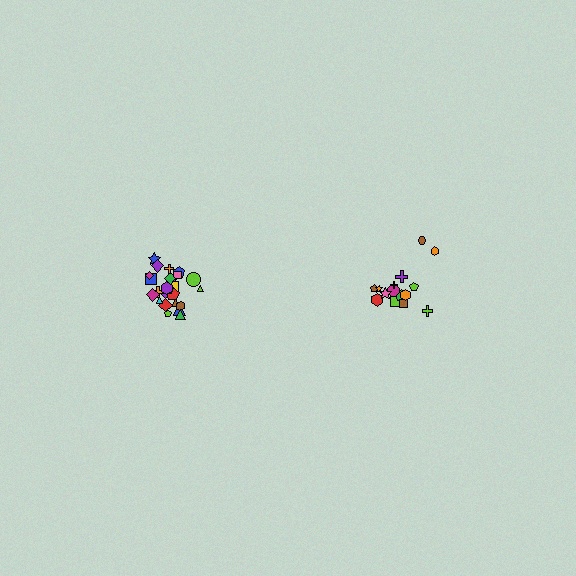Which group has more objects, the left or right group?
The left group.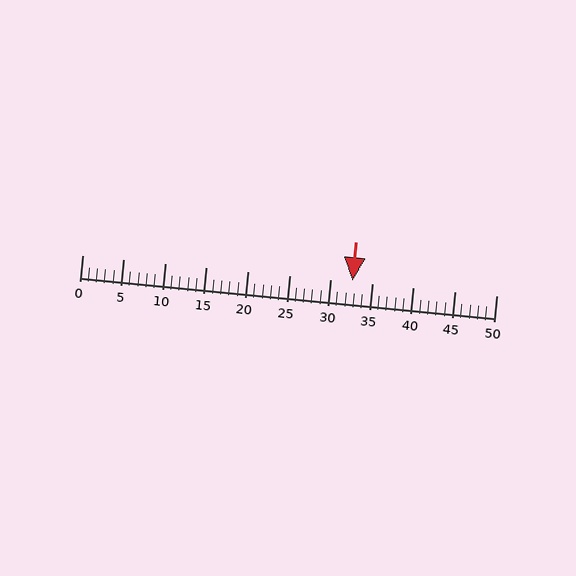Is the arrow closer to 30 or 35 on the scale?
The arrow is closer to 35.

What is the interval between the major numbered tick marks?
The major tick marks are spaced 5 units apart.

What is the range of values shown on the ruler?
The ruler shows values from 0 to 50.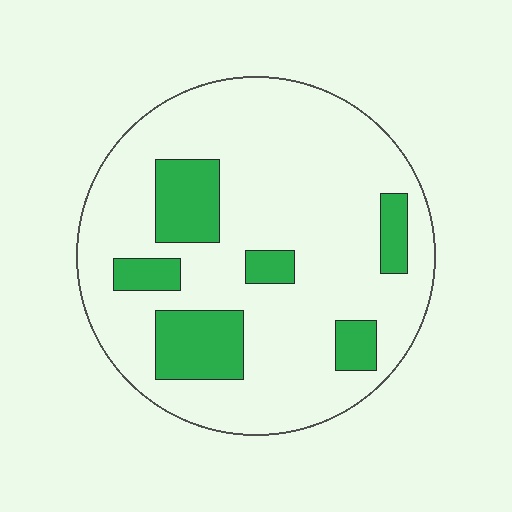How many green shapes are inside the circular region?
6.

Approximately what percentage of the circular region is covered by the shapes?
Approximately 20%.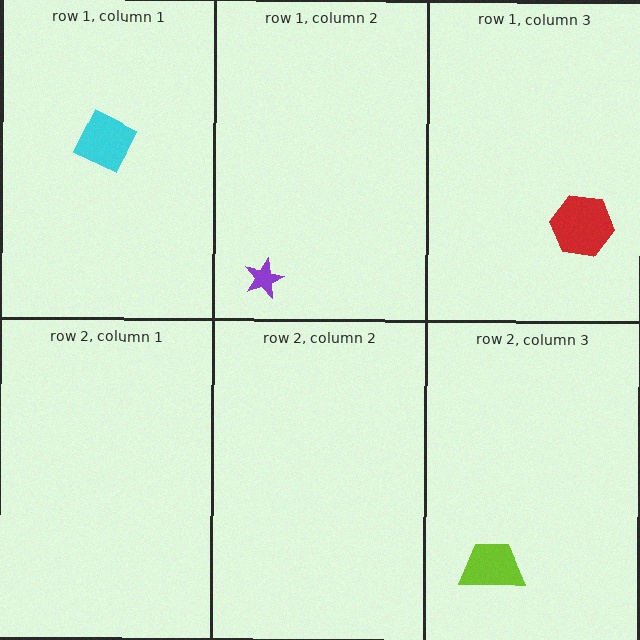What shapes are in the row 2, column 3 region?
The lime trapezoid.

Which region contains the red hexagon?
The row 1, column 3 region.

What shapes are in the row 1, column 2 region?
The purple star.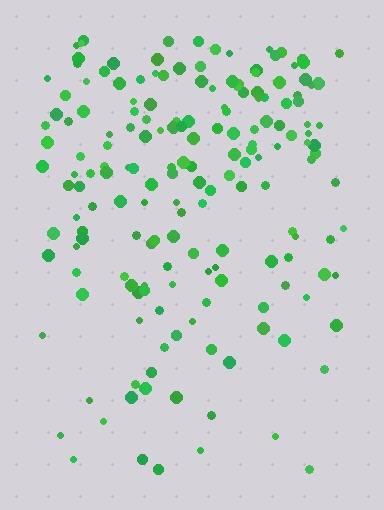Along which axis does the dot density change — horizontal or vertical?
Vertical.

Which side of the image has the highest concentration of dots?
The top.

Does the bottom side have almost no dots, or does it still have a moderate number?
Still a moderate number, just noticeably fewer than the top.